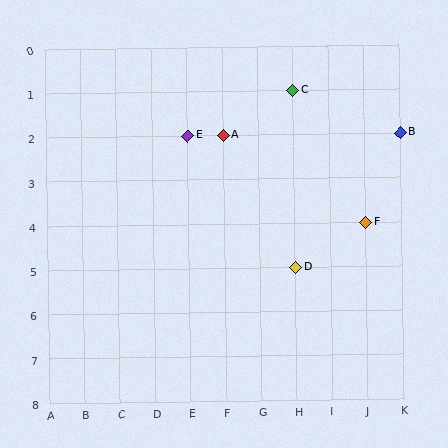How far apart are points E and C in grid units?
Points E and C are 3 columns and 1 row apart (about 3.2 grid units diagonally).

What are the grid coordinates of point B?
Point B is at grid coordinates (K, 2).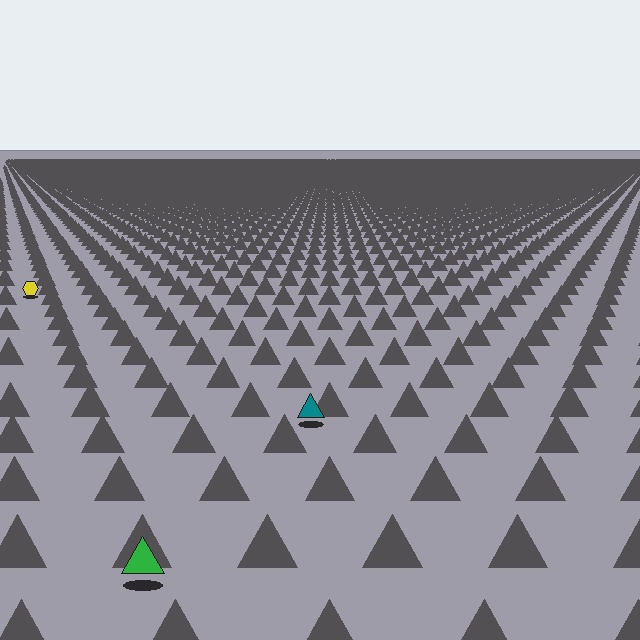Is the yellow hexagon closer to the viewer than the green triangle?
No. The green triangle is closer — you can tell from the texture gradient: the ground texture is coarser near it.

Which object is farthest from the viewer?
The yellow hexagon is farthest from the viewer. It appears smaller and the ground texture around it is denser.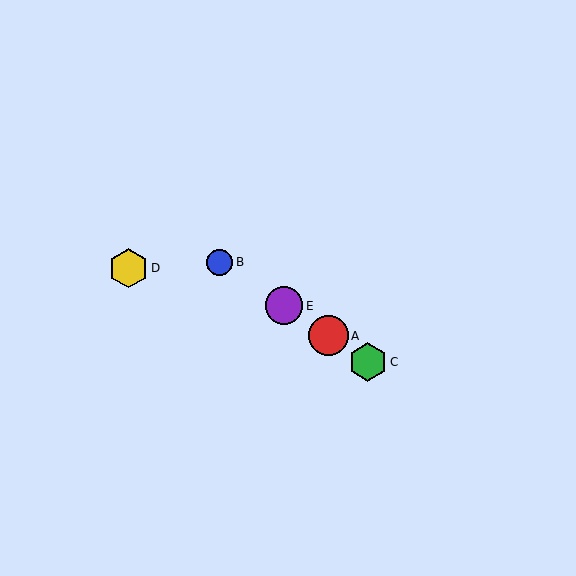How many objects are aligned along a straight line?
4 objects (A, B, C, E) are aligned along a straight line.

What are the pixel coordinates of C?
Object C is at (368, 362).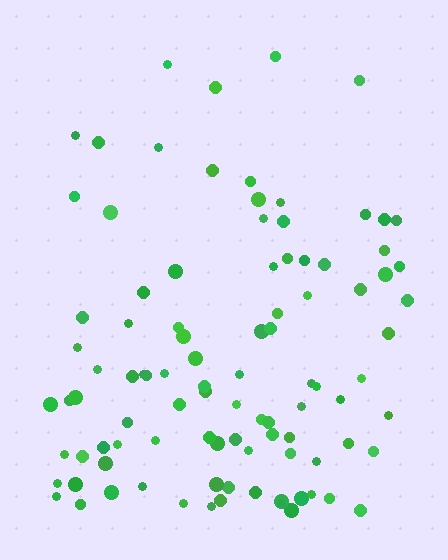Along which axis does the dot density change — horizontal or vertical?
Vertical.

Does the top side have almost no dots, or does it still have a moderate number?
Still a moderate number, just noticeably fewer than the bottom.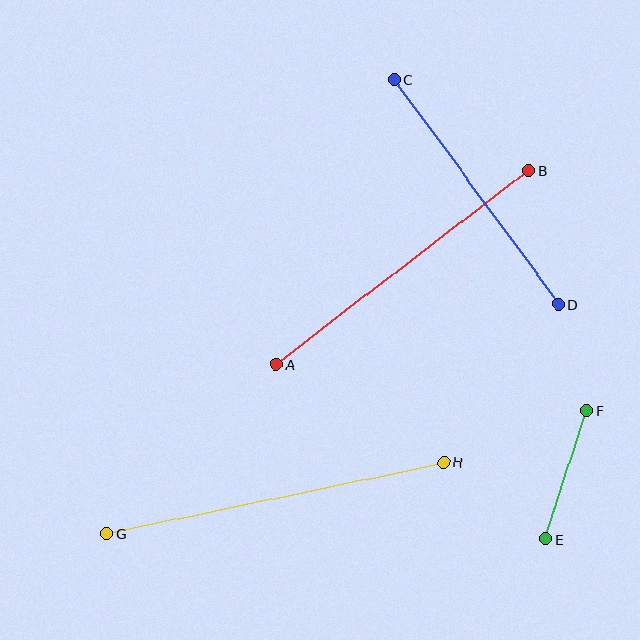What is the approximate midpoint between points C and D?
The midpoint is at approximately (476, 192) pixels.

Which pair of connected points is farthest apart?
Points G and H are farthest apart.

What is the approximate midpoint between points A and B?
The midpoint is at approximately (402, 267) pixels.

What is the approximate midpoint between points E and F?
The midpoint is at approximately (566, 475) pixels.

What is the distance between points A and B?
The distance is approximately 318 pixels.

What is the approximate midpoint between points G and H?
The midpoint is at approximately (275, 498) pixels.